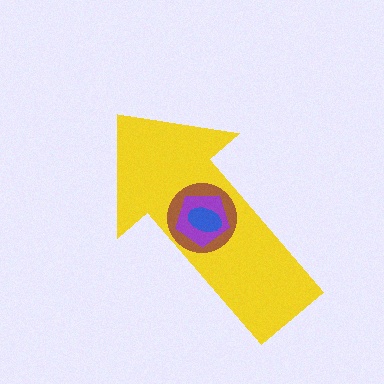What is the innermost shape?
The blue ellipse.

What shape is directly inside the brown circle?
The purple pentagon.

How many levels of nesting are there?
4.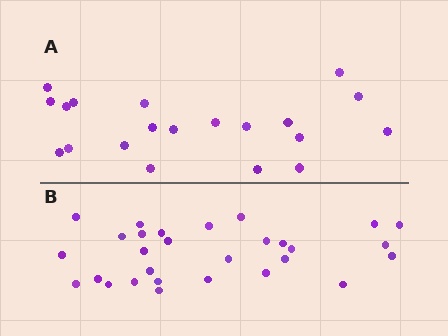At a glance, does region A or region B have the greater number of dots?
Region B (the bottom region) has more dots.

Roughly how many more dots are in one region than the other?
Region B has roughly 8 or so more dots than region A.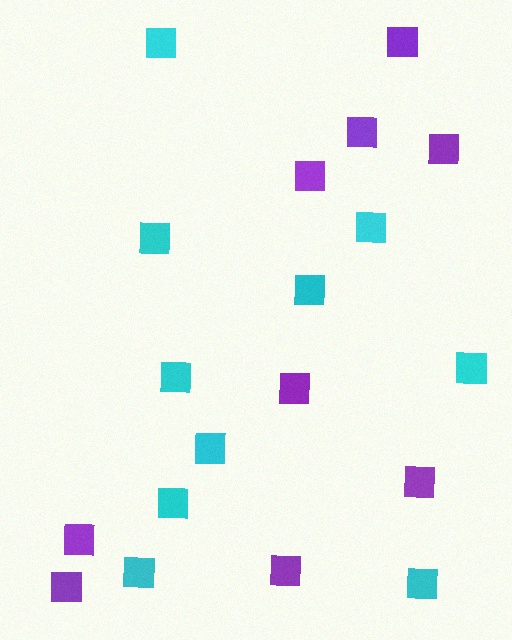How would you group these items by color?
There are 2 groups: one group of purple squares (9) and one group of cyan squares (10).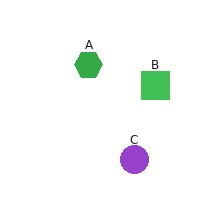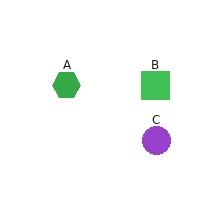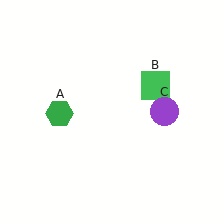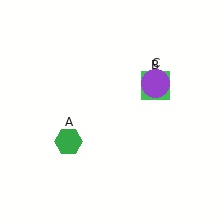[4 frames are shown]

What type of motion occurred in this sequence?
The green hexagon (object A), purple circle (object C) rotated counterclockwise around the center of the scene.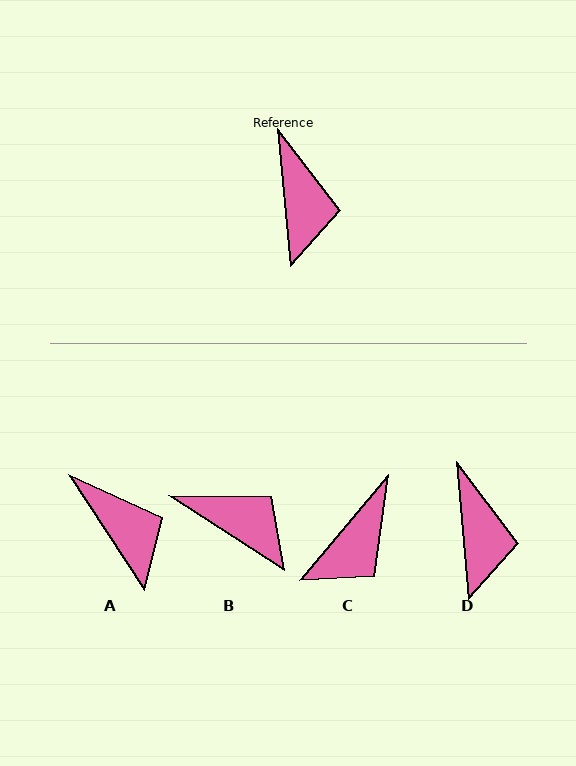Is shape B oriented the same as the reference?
No, it is off by about 52 degrees.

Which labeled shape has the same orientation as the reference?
D.